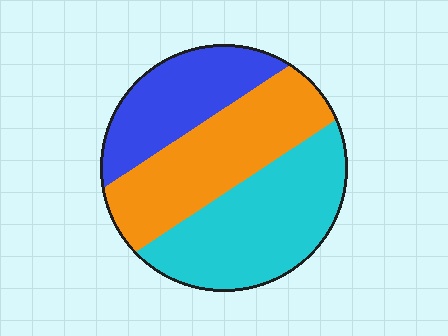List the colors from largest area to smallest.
From largest to smallest: cyan, orange, blue.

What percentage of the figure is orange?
Orange takes up between a third and a half of the figure.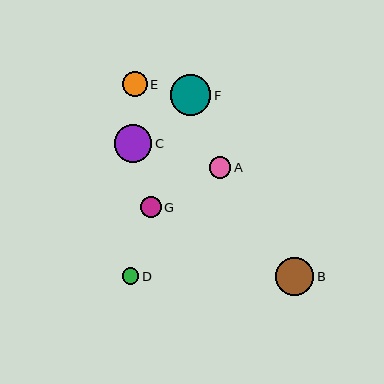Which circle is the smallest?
Circle D is the smallest with a size of approximately 17 pixels.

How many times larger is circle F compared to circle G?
Circle F is approximately 1.9 times the size of circle G.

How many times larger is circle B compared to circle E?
Circle B is approximately 1.5 times the size of circle E.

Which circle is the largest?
Circle F is the largest with a size of approximately 41 pixels.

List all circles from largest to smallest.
From largest to smallest: F, B, C, E, A, G, D.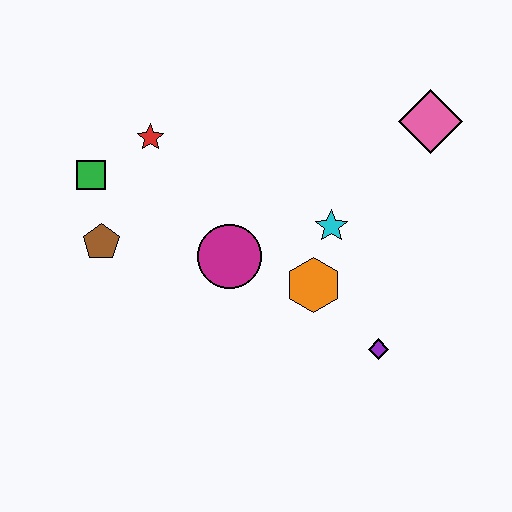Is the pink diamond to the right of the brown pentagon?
Yes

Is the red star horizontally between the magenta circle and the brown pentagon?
Yes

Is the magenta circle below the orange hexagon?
No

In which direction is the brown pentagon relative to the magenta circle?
The brown pentagon is to the left of the magenta circle.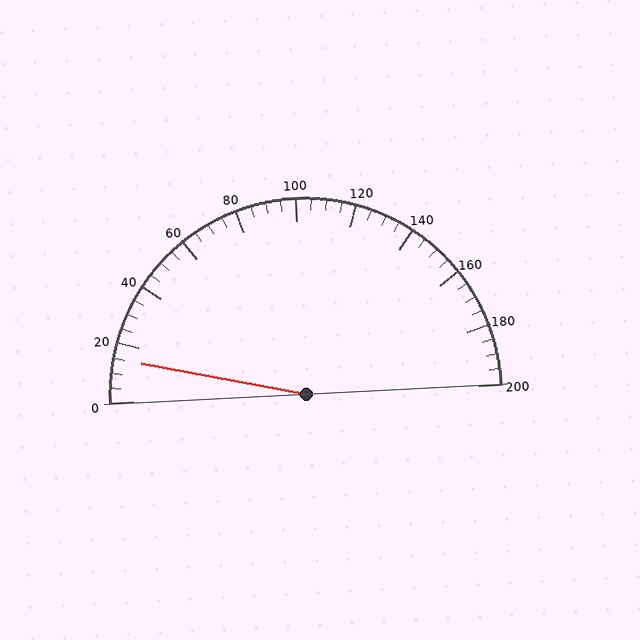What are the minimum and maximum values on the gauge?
The gauge ranges from 0 to 200.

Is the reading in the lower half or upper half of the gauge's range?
The reading is in the lower half of the range (0 to 200).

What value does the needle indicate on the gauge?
The needle indicates approximately 15.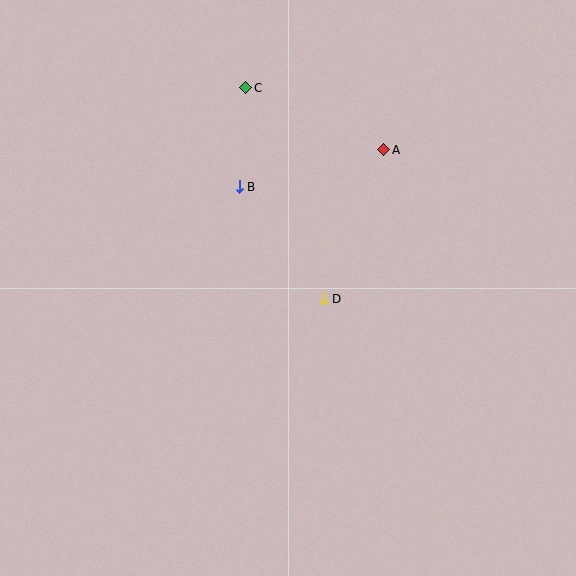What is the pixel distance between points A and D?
The distance between A and D is 161 pixels.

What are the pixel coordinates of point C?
Point C is at (246, 88).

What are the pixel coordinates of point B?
Point B is at (239, 187).